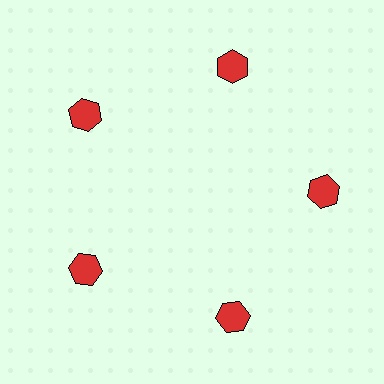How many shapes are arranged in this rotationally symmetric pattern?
There are 5 shapes, arranged in 5 groups of 1.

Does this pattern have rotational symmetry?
Yes, this pattern has 5-fold rotational symmetry. It looks the same after rotating 72 degrees around the center.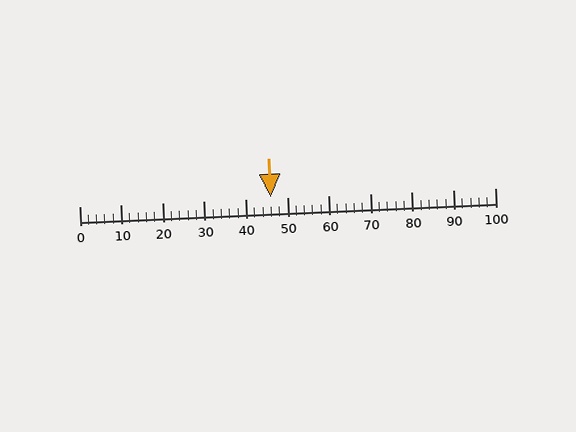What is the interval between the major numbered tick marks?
The major tick marks are spaced 10 units apart.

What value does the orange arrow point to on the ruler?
The orange arrow points to approximately 46.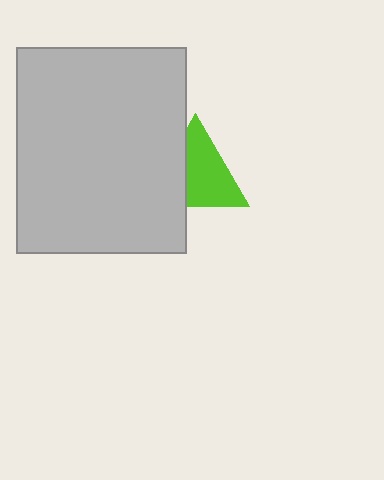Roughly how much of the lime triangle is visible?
About half of it is visible (roughly 64%).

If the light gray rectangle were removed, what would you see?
You would see the complete lime triangle.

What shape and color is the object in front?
The object in front is a light gray rectangle.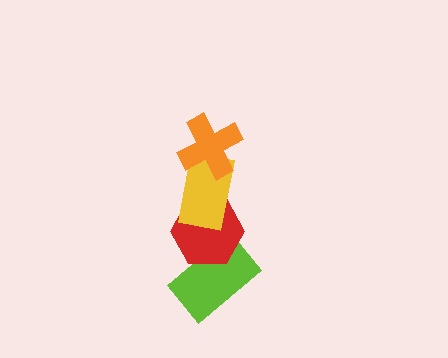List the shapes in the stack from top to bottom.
From top to bottom: the orange cross, the yellow rectangle, the red hexagon, the lime rectangle.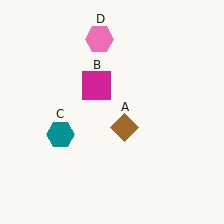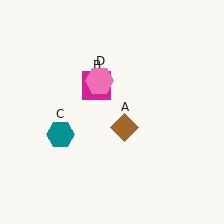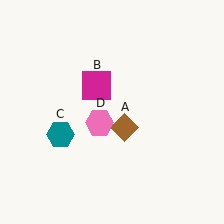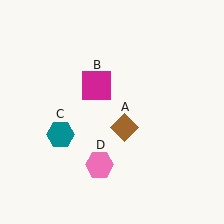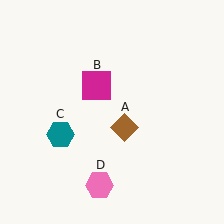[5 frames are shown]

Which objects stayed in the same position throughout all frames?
Brown diamond (object A) and magenta square (object B) and teal hexagon (object C) remained stationary.